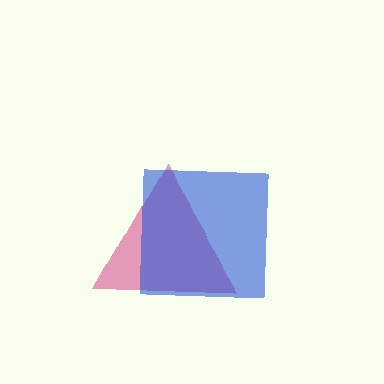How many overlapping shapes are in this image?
There are 2 overlapping shapes in the image.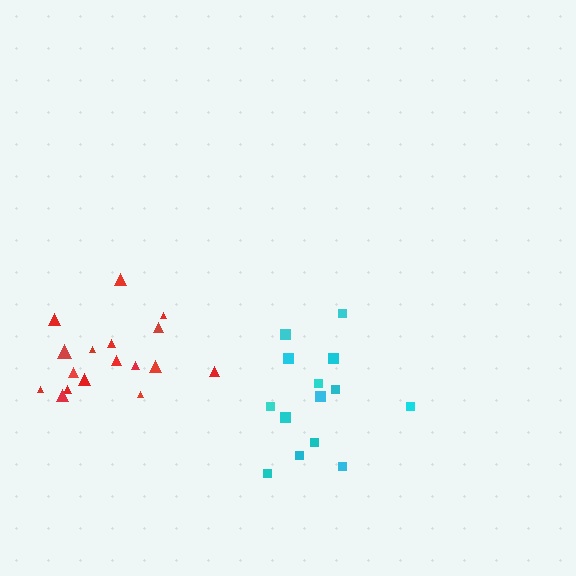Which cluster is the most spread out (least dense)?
Cyan.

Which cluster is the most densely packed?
Red.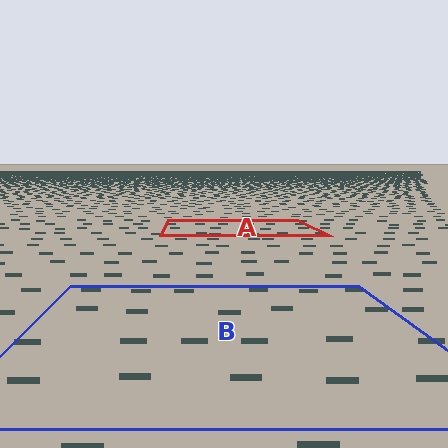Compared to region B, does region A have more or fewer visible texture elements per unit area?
Region A has more texture elements per unit area — they are packed more densely because it is farther away.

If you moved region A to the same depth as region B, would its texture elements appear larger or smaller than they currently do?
They would appear larger. At a closer depth, the same texture elements are projected at a bigger on-screen size.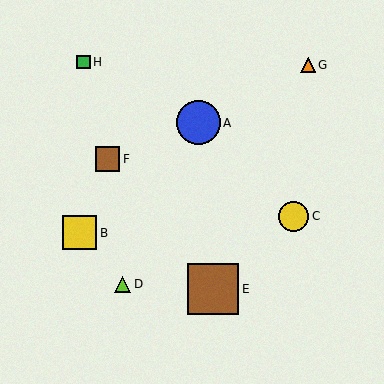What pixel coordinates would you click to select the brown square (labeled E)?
Click at (213, 289) to select the brown square E.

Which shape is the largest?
The brown square (labeled E) is the largest.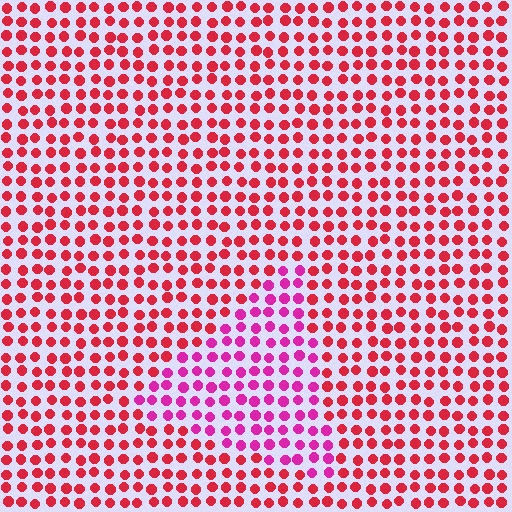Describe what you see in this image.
The image is filled with small red elements in a uniform arrangement. A triangle-shaped region is visible where the elements are tinted to a slightly different hue, forming a subtle color boundary.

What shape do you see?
I see a triangle.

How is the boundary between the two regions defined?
The boundary is defined purely by a slight shift in hue (about 36 degrees). Spacing, size, and orientation are identical on both sides.